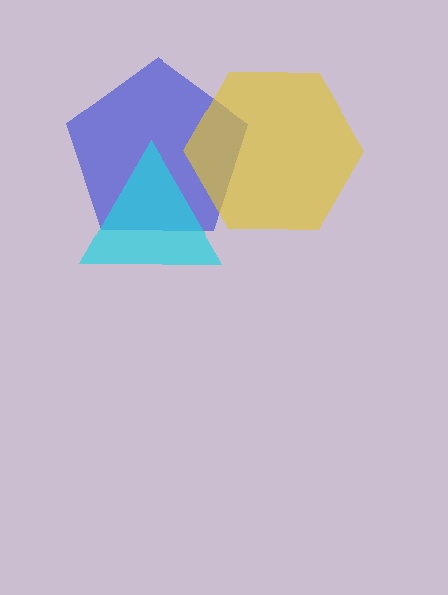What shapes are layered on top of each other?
The layered shapes are: a blue pentagon, a yellow hexagon, a cyan triangle.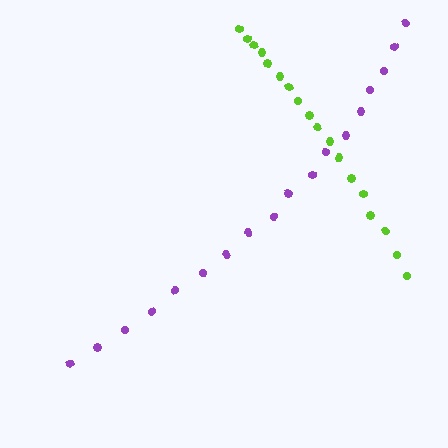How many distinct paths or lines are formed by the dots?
There are 2 distinct paths.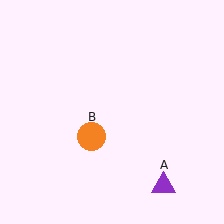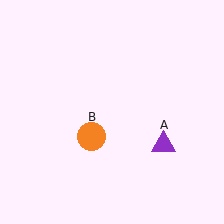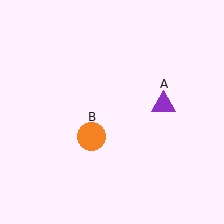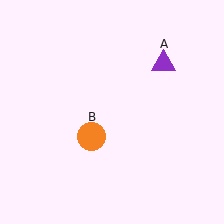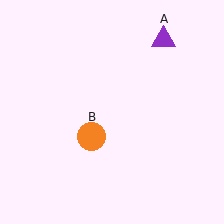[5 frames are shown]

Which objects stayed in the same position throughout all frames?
Orange circle (object B) remained stationary.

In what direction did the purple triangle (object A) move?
The purple triangle (object A) moved up.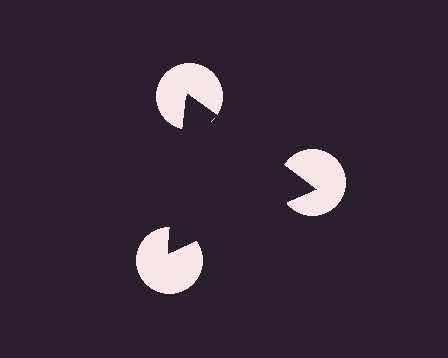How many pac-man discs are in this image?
There are 3 — one at each vertex of the illusory triangle.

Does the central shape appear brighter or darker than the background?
It typically appears slightly darker than the background, even though no actual brightness change is drawn.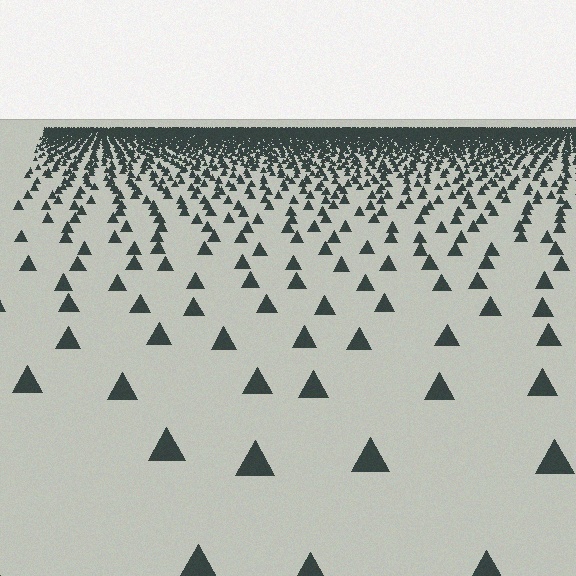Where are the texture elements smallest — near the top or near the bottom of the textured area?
Near the top.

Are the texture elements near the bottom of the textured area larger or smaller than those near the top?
Larger. Near the bottom, elements are closer to the viewer and appear at a bigger on-screen size.